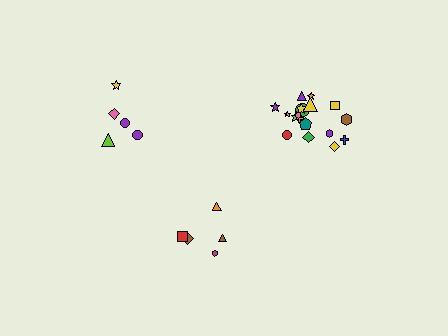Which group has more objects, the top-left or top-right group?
The top-right group.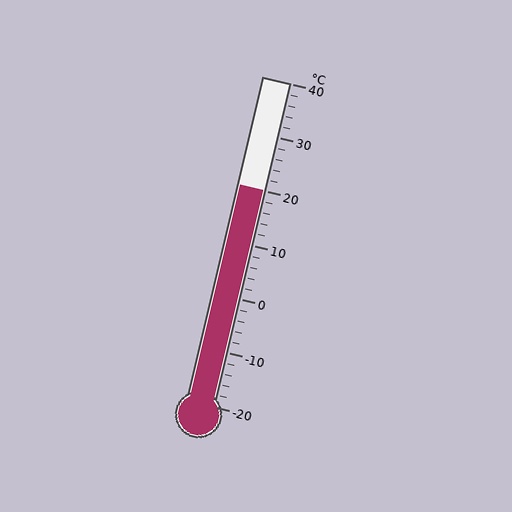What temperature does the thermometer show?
The thermometer shows approximately 20°C.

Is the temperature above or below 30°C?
The temperature is below 30°C.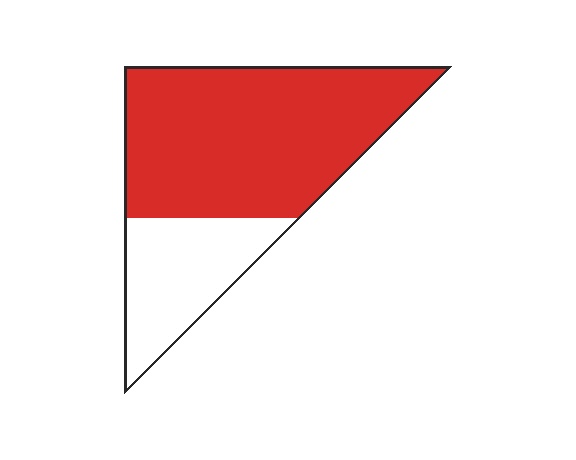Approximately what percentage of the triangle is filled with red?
Approximately 70%.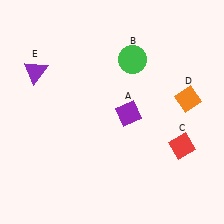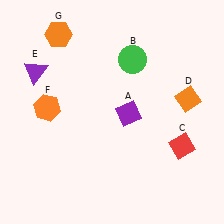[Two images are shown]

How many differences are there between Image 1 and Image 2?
There are 2 differences between the two images.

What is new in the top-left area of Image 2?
An orange hexagon (G) was added in the top-left area of Image 2.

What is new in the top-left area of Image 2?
An orange hexagon (F) was added in the top-left area of Image 2.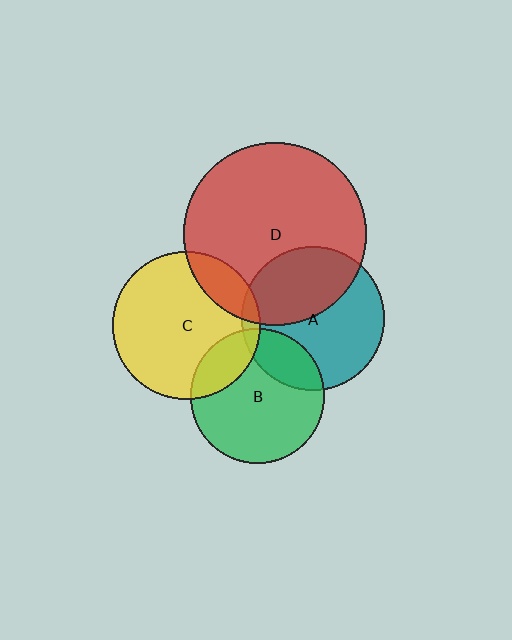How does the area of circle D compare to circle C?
Approximately 1.5 times.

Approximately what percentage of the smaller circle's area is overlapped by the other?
Approximately 40%.